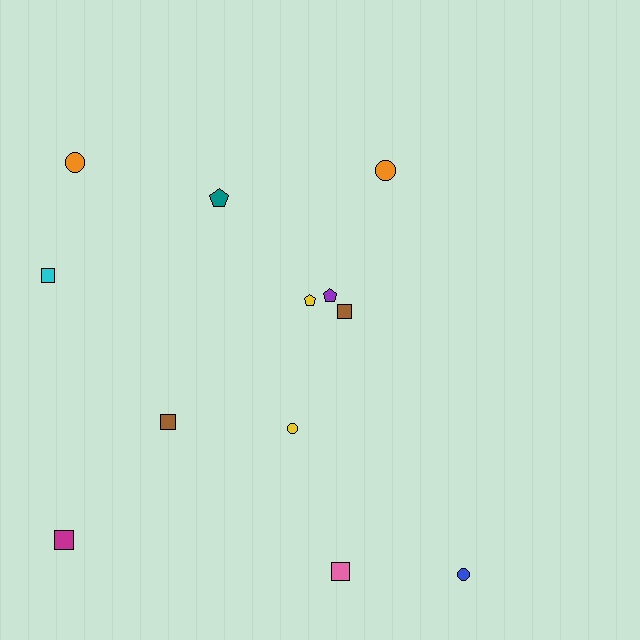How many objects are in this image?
There are 12 objects.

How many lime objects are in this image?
There are no lime objects.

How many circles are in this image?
There are 4 circles.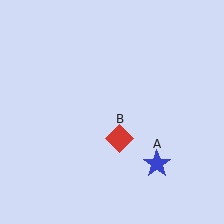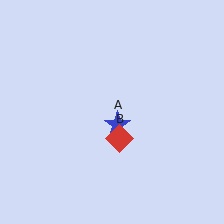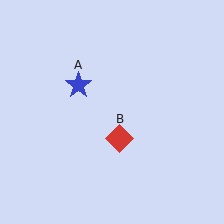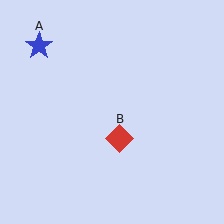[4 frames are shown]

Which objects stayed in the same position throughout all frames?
Red diamond (object B) remained stationary.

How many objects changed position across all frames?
1 object changed position: blue star (object A).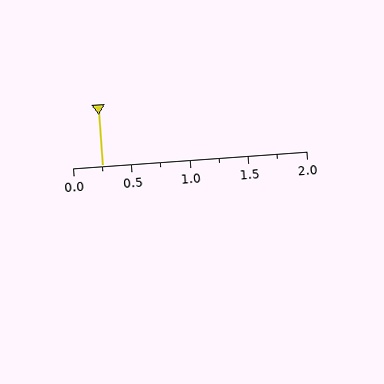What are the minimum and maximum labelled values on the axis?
The axis runs from 0.0 to 2.0.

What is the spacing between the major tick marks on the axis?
The major ticks are spaced 0.5 apart.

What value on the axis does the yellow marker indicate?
The marker indicates approximately 0.25.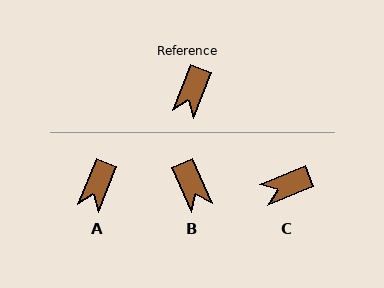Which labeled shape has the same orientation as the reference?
A.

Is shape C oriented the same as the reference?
No, it is off by about 46 degrees.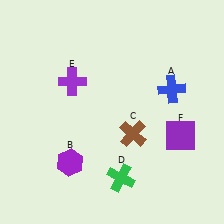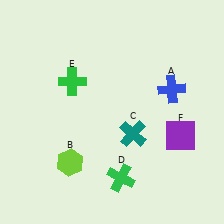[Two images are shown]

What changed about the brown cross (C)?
In Image 1, C is brown. In Image 2, it changed to teal.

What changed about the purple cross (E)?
In Image 1, E is purple. In Image 2, it changed to green.